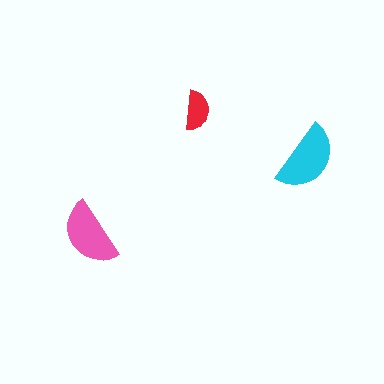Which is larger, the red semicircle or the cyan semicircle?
The cyan one.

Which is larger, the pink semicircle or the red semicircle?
The pink one.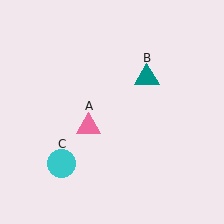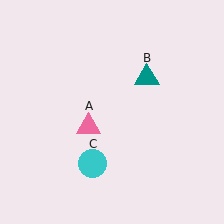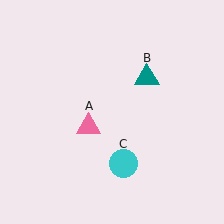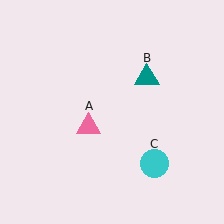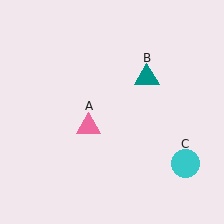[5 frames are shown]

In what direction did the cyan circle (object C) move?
The cyan circle (object C) moved right.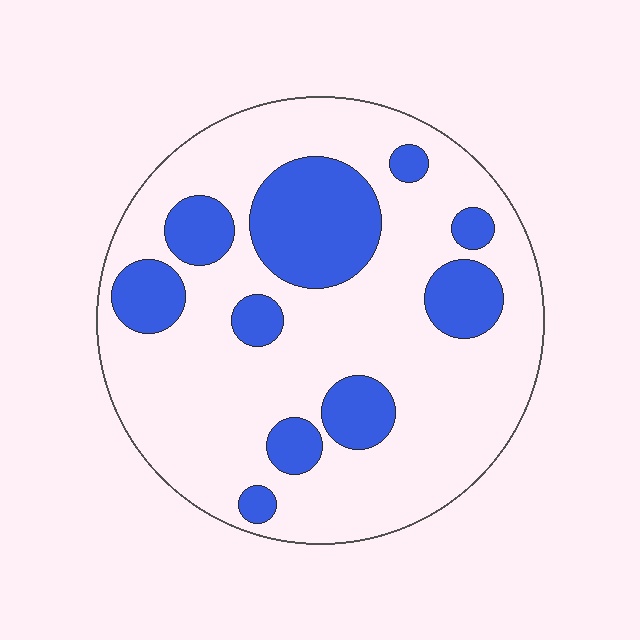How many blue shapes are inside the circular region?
10.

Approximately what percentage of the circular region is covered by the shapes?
Approximately 25%.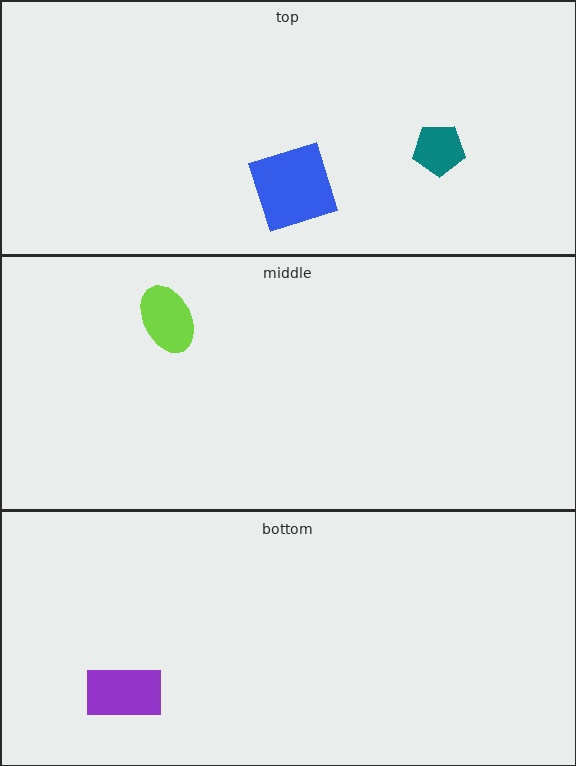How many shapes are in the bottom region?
1.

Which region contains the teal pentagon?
The top region.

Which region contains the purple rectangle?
The bottom region.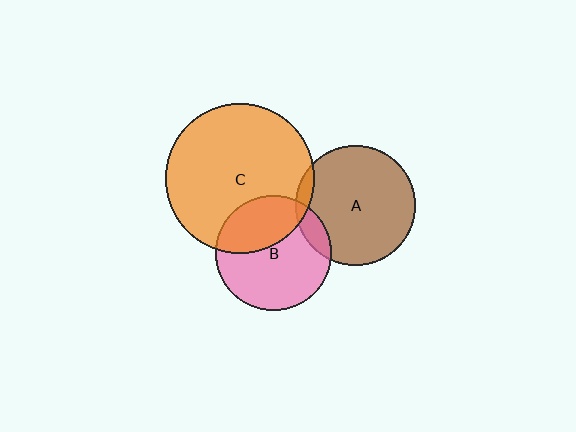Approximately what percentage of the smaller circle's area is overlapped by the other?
Approximately 5%.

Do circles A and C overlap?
Yes.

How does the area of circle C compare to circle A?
Approximately 1.6 times.